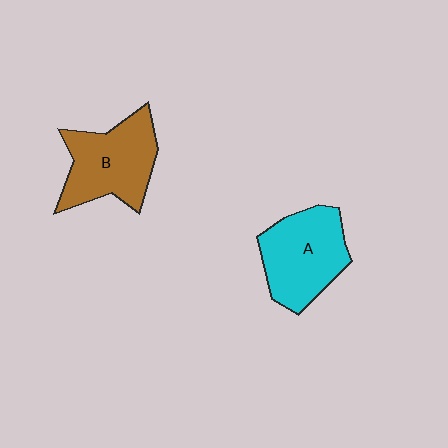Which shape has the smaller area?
Shape A (cyan).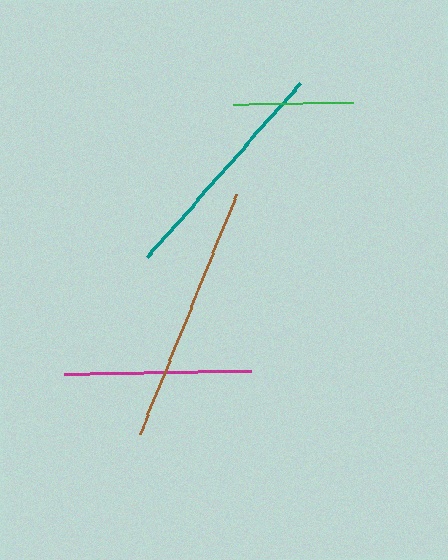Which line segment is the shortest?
The green line is the shortest at approximately 120 pixels.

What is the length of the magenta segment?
The magenta segment is approximately 187 pixels long.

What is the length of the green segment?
The green segment is approximately 120 pixels long.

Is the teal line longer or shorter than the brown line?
The brown line is longer than the teal line.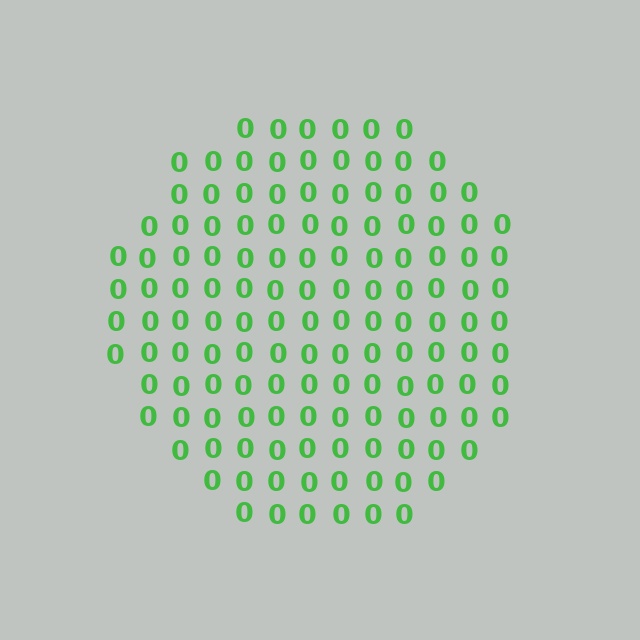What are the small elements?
The small elements are digit 0's.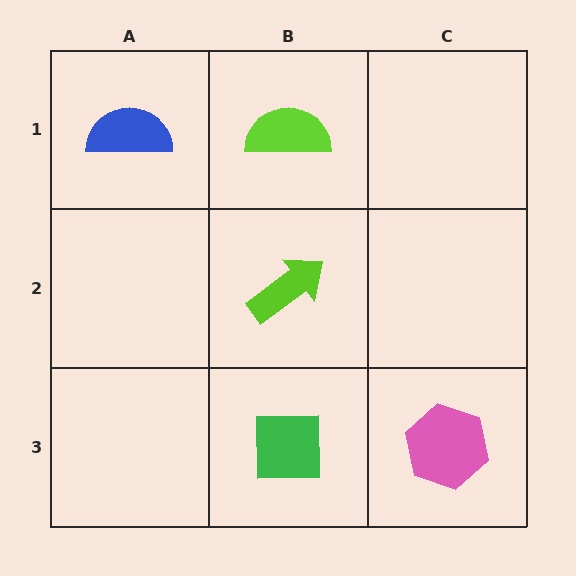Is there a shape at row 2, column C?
No, that cell is empty.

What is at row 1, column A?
A blue semicircle.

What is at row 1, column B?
A lime semicircle.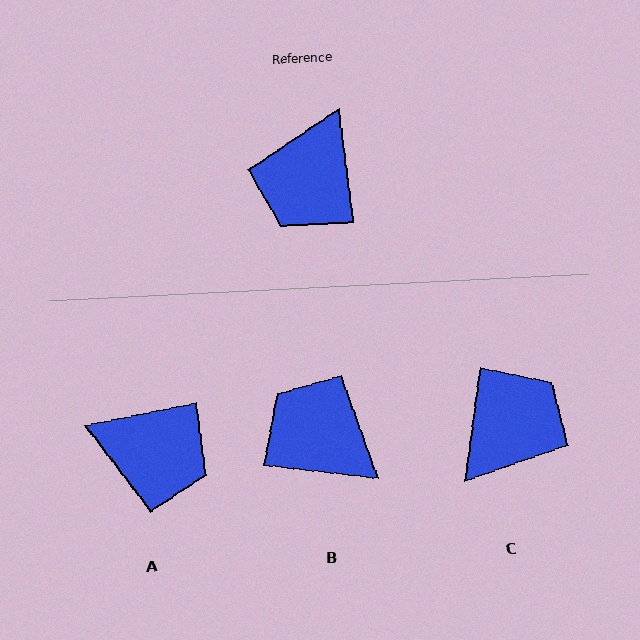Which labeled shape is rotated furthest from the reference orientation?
C, about 165 degrees away.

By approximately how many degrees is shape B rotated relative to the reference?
Approximately 104 degrees clockwise.